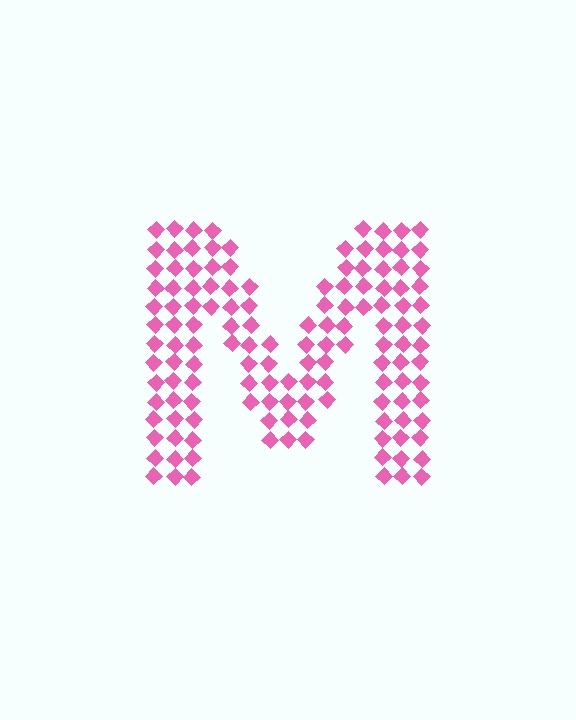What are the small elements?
The small elements are diamonds.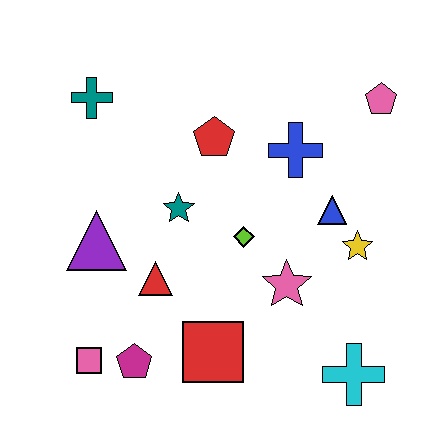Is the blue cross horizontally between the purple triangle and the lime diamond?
No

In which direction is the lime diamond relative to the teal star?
The lime diamond is to the right of the teal star.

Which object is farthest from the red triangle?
The pink pentagon is farthest from the red triangle.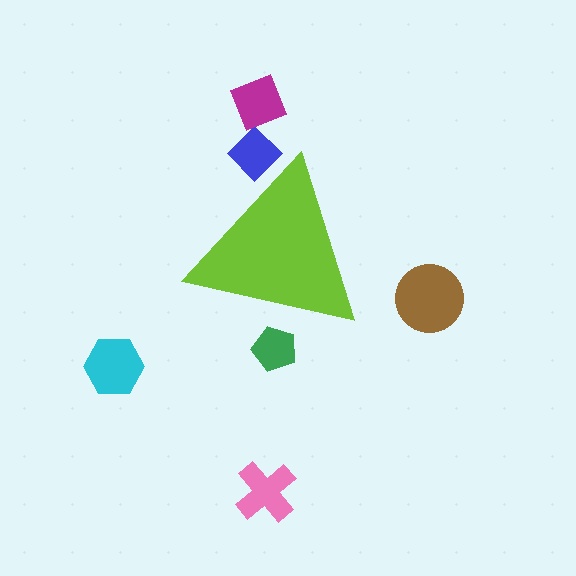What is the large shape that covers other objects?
A lime triangle.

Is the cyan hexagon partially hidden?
No, the cyan hexagon is fully visible.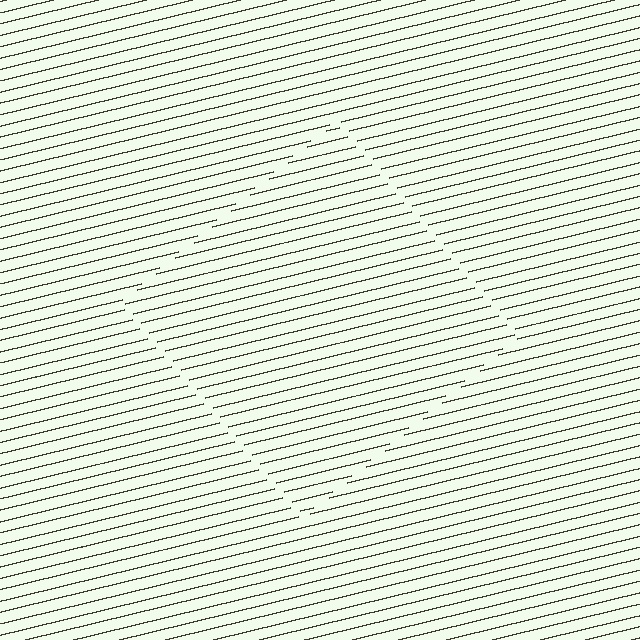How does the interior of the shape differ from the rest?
The interior of the shape contains the same grating, shifted by half a period — the contour is defined by the phase discontinuity where line-ends from the inner and outer gratings abut.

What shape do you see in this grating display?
An illusory square. The interior of the shape contains the same grating, shifted by half a period — the contour is defined by the phase discontinuity where line-ends from the inner and outer gratings abut.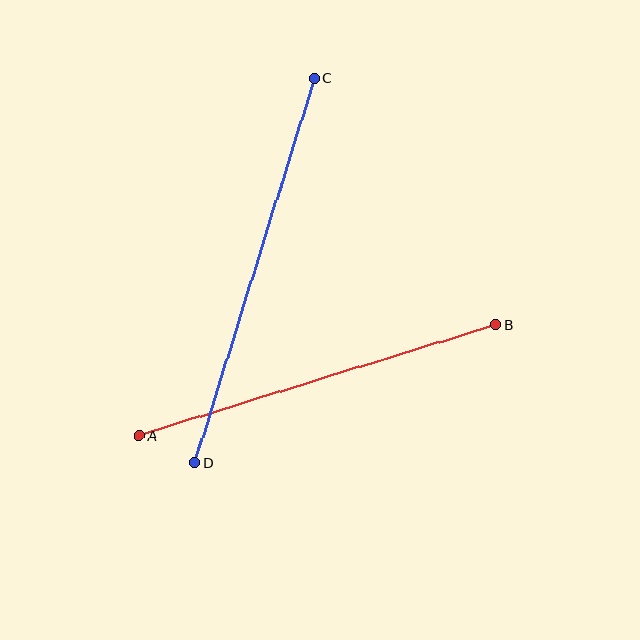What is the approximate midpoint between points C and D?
The midpoint is at approximately (255, 271) pixels.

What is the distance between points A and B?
The distance is approximately 373 pixels.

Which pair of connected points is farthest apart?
Points C and D are farthest apart.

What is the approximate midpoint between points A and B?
The midpoint is at approximately (318, 380) pixels.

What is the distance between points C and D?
The distance is approximately 403 pixels.